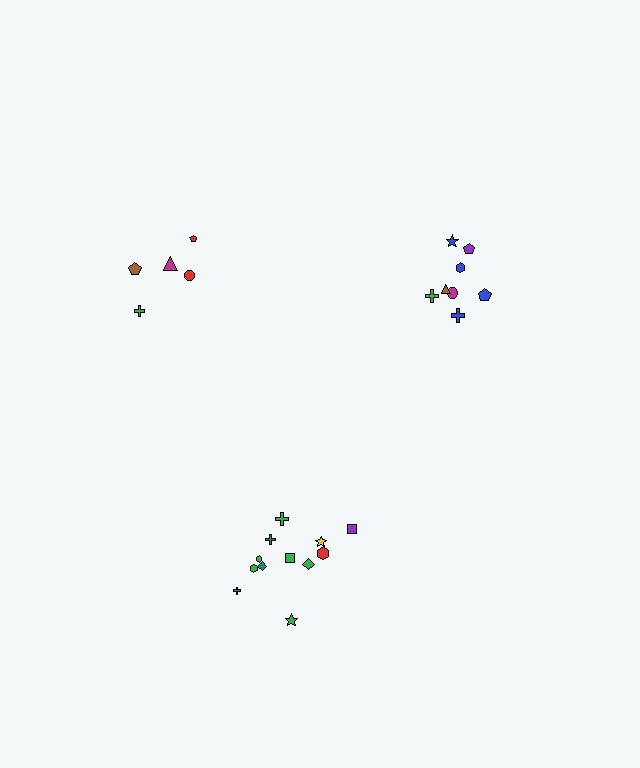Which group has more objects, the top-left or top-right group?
The top-right group.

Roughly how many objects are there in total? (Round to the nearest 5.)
Roughly 25 objects in total.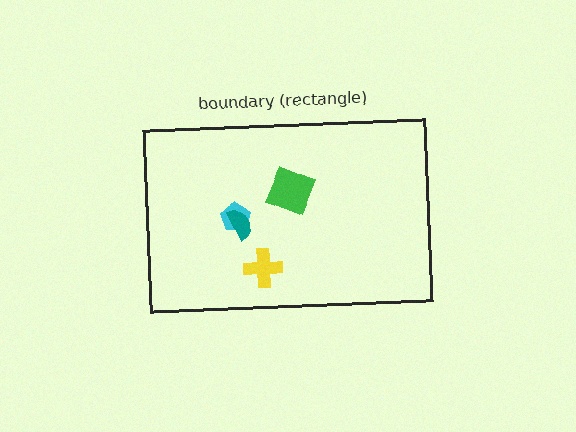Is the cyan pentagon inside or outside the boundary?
Inside.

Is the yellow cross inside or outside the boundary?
Inside.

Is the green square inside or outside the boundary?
Inside.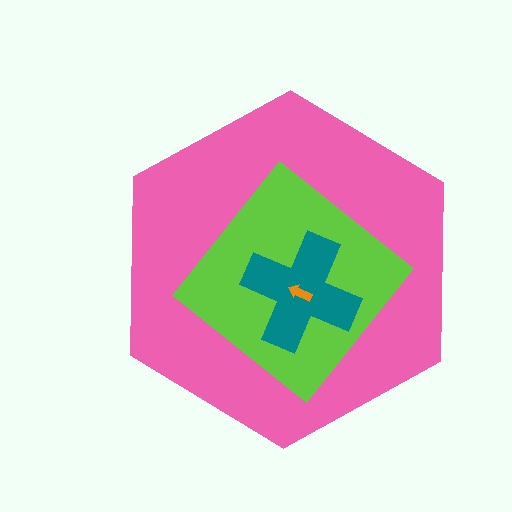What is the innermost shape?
The orange arrow.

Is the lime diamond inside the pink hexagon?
Yes.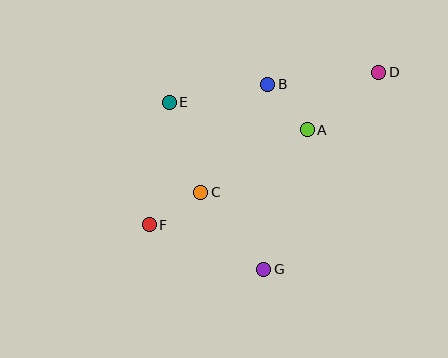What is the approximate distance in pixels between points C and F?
The distance between C and F is approximately 61 pixels.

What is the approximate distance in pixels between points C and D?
The distance between C and D is approximately 215 pixels.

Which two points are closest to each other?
Points A and B are closest to each other.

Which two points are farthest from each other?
Points D and F are farthest from each other.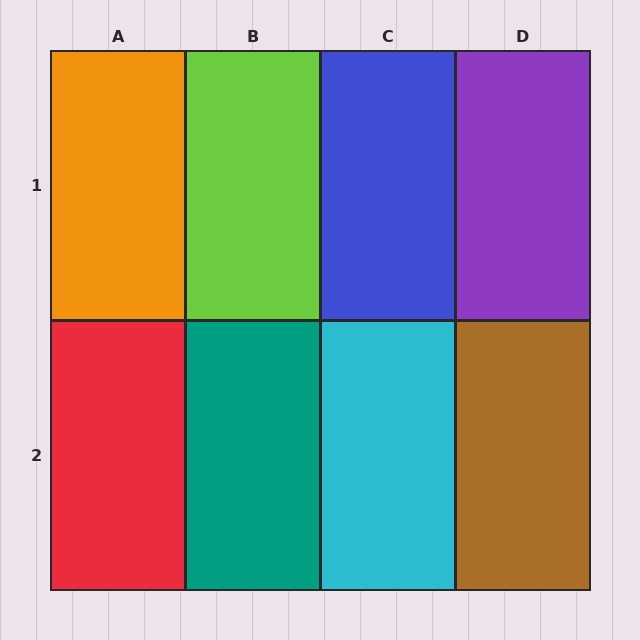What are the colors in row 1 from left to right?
Orange, lime, blue, purple.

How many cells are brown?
1 cell is brown.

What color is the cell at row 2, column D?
Brown.